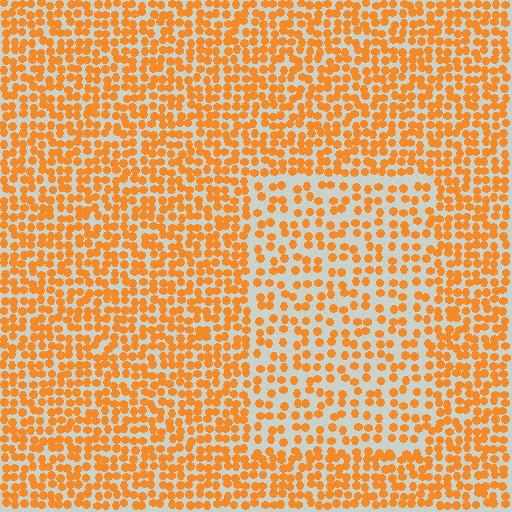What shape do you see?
I see a rectangle.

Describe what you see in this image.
The image contains small orange elements arranged at two different densities. A rectangle-shaped region is visible where the elements are less densely packed than the surrounding area.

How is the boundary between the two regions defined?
The boundary is defined by a change in element density (approximately 1.7x ratio). All elements are the same color, size, and shape.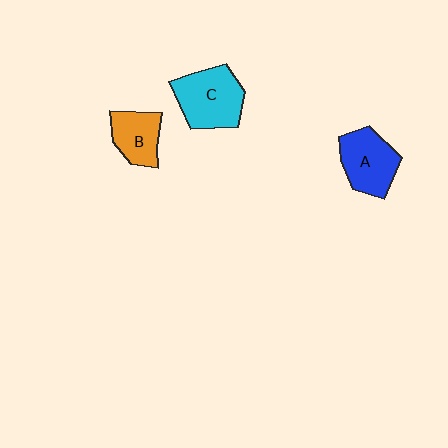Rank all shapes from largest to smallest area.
From largest to smallest: C (cyan), A (blue), B (orange).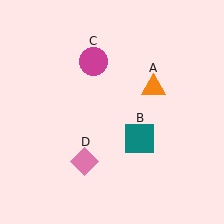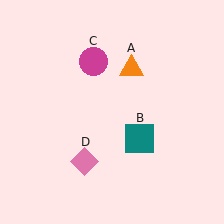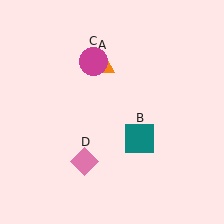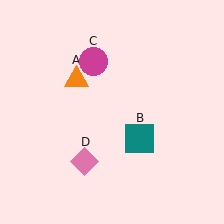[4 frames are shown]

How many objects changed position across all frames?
1 object changed position: orange triangle (object A).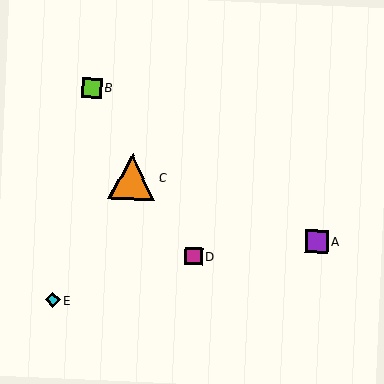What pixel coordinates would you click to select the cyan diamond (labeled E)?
Click at (53, 300) to select the cyan diamond E.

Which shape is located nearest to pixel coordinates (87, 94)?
The lime square (labeled B) at (92, 88) is nearest to that location.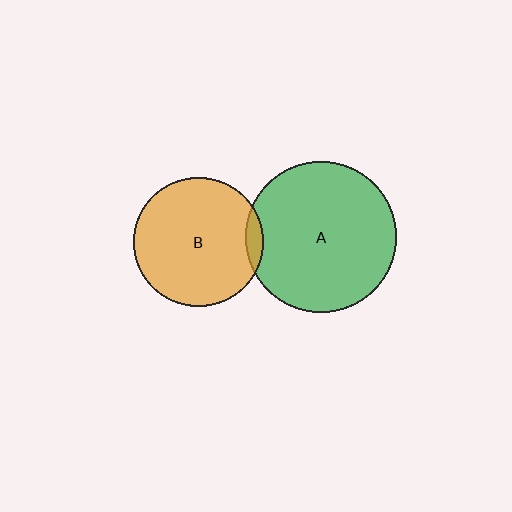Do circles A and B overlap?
Yes.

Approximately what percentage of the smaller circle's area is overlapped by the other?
Approximately 5%.